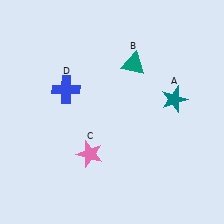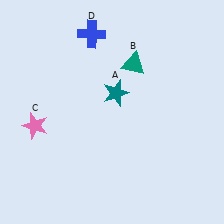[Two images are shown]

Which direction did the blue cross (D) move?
The blue cross (D) moved up.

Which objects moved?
The objects that moved are: the teal star (A), the pink star (C), the blue cross (D).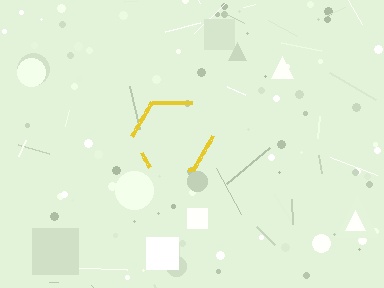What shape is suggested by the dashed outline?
The dashed outline suggests a hexagon.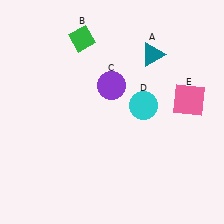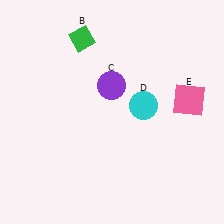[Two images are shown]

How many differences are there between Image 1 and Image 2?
There is 1 difference between the two images.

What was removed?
The teal triangle (A) was removed in Image 2.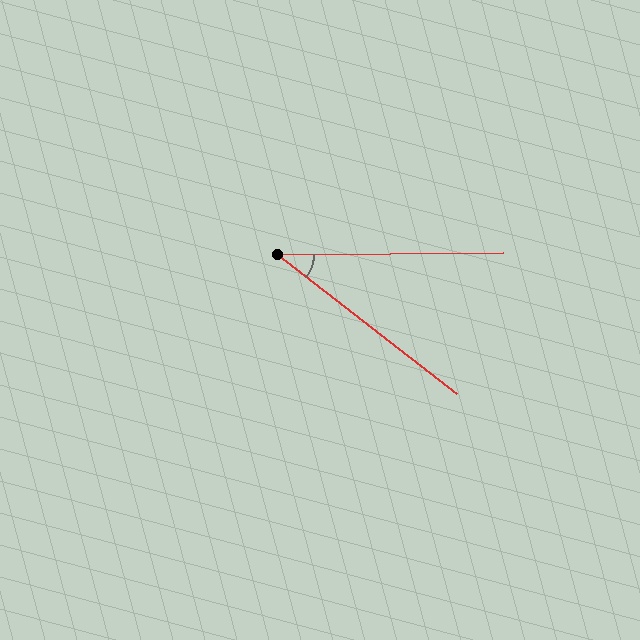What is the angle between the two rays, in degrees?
Approximately 38 degrees.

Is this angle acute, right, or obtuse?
It is acute.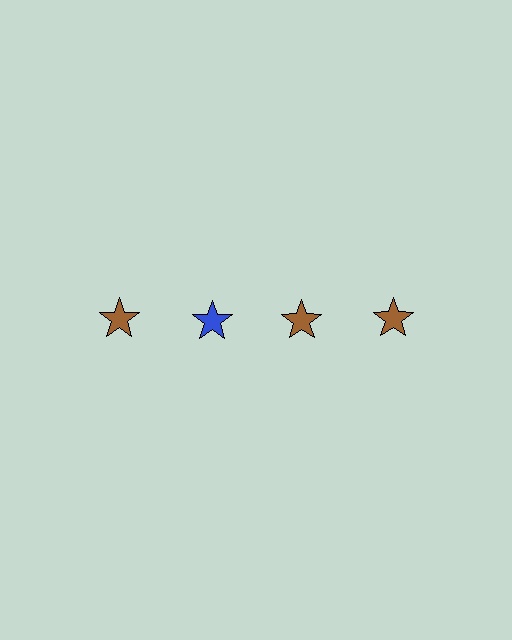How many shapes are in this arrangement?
There are 4 shapes arranged in a grid pattern.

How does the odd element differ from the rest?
It has a different color: blue instead of brown.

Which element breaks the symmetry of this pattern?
The blue star in the top row, second from left column breaks the symmetry. All other shapes are brown stars.